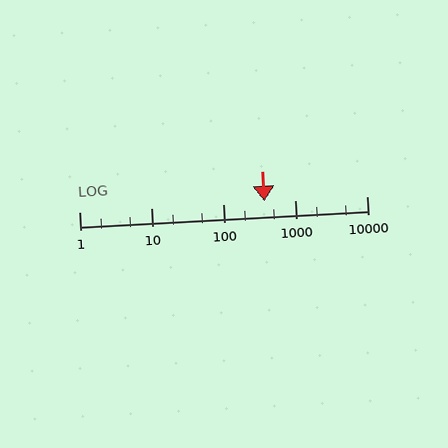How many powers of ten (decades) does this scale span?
The scale spans 4 decades, from 1 to 10000.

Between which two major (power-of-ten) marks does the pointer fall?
The pointer is between 100 and 1000.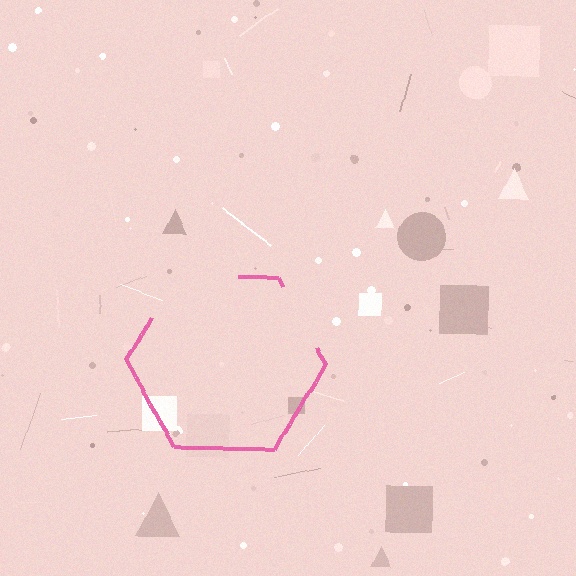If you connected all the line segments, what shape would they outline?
They would outline a hexagon.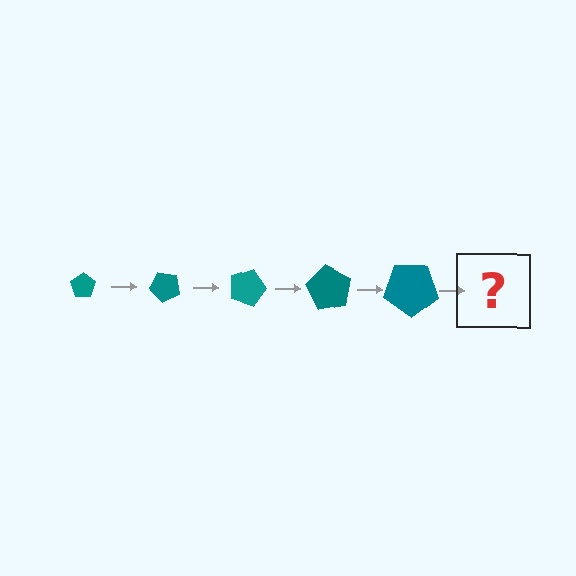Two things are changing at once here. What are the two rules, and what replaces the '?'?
The two rules are that the pentagon grows larger each step and it rotates 45 degrees each step. The '?' should be a pentagon, larger than the previous one and rotated 225 degrees from the start.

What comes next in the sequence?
The next element should be a pentagon, larger than the previous one and rotated 225 degrees from the start.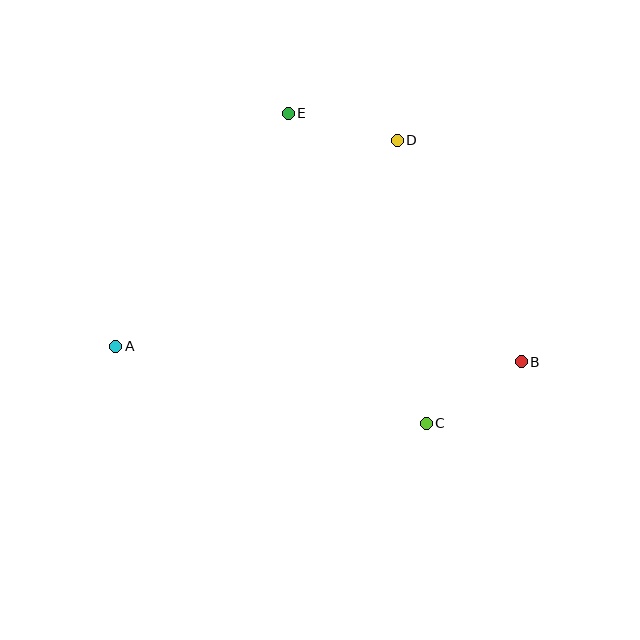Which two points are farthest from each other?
Points A and B are farthest from each other.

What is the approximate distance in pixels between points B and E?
The distance between B and E is approximately 341 pixels.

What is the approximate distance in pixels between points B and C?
The distance between B and C is approximately 113 pixels.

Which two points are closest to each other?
Points D and E are closest to each other.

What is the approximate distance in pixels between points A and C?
The distance between A and C is approximately 320 pixels.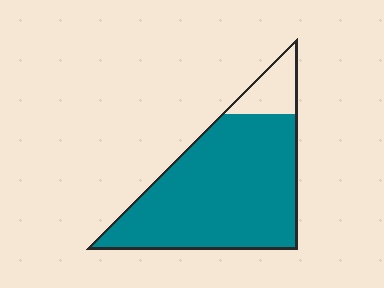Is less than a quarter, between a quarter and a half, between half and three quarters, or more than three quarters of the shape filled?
More than three quarters.